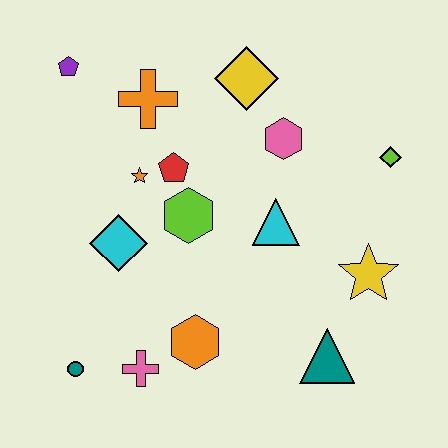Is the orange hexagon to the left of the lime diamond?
Yes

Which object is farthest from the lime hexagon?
The lime diamond is farthest from the lime hexagon.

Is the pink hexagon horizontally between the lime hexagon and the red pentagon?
No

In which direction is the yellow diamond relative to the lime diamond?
The yellow diamond is to the left of the lime diamond.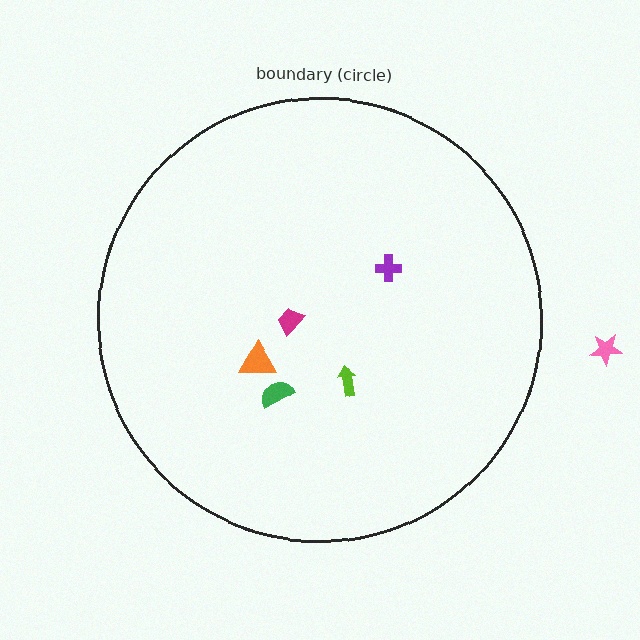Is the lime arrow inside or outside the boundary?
Inside.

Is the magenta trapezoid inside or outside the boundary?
Inside.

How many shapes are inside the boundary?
5 inside, 1 outside.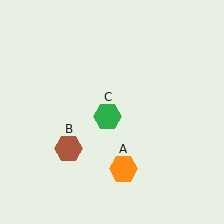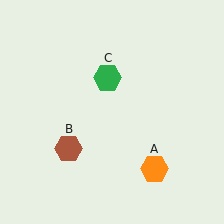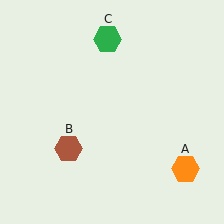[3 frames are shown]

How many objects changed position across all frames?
2 objects changed position: orange hexagon (object A), green hexagon (object C).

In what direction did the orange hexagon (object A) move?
The orange hexagon (object A) moved right.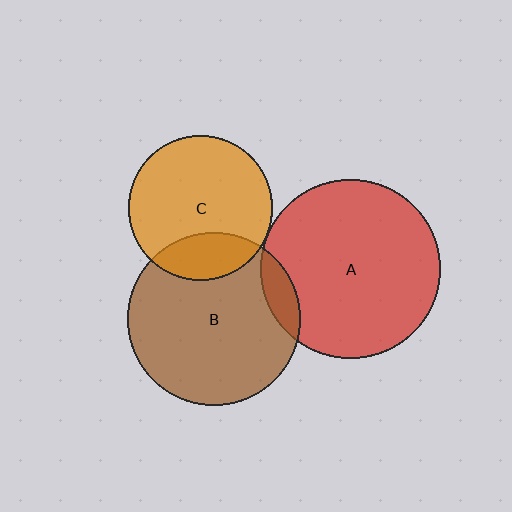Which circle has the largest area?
Circle A (red).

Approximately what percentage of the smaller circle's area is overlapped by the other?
Approximately 10%.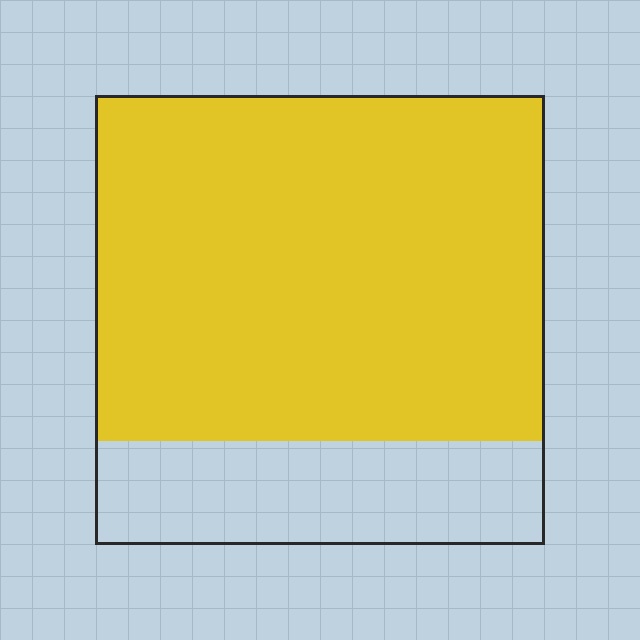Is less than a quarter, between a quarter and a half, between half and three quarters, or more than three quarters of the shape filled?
More than three quarters.